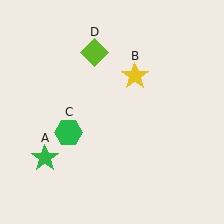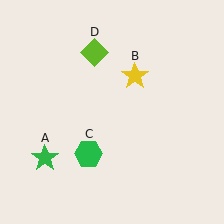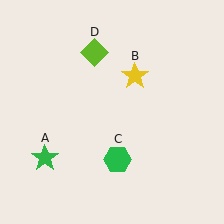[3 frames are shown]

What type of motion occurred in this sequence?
The green hexagon (object C) rotated counterclockwise around the center of the scene.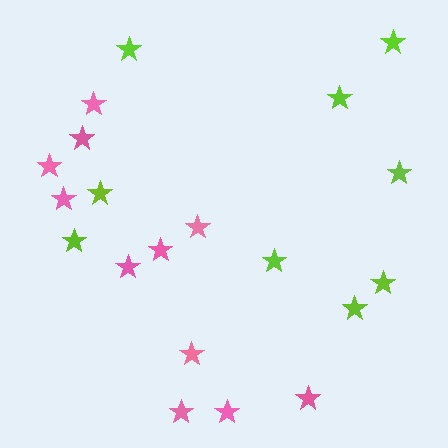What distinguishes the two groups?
There are 2 groups: one group of pink stars (11) and one group of lime stars (9).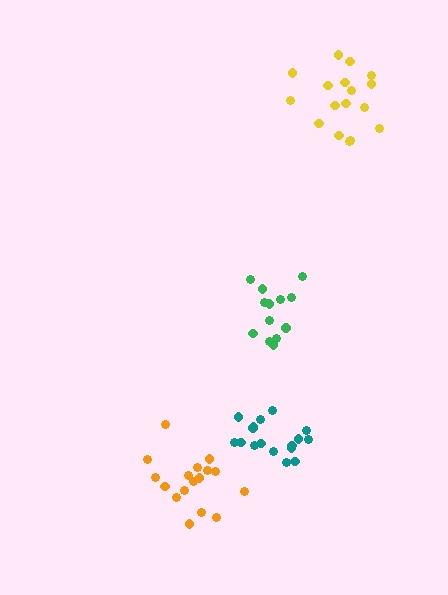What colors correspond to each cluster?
The clusters are colored: green, orange, teal, yellow.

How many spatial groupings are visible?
There are 4 spatial groupings.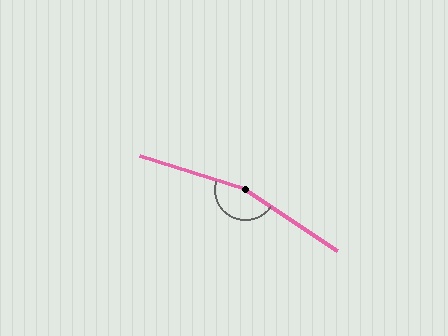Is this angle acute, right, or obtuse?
It is obtuse.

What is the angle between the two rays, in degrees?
Approximately 165 degrees.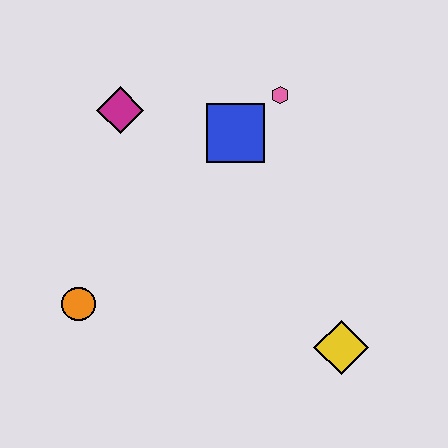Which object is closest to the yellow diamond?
The blue square is closest to the yellow diamond.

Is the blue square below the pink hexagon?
Yes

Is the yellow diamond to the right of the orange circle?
Yes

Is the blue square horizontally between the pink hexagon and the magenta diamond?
Yes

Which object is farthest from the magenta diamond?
The yellow diamond is farthest from the magenta diamond.